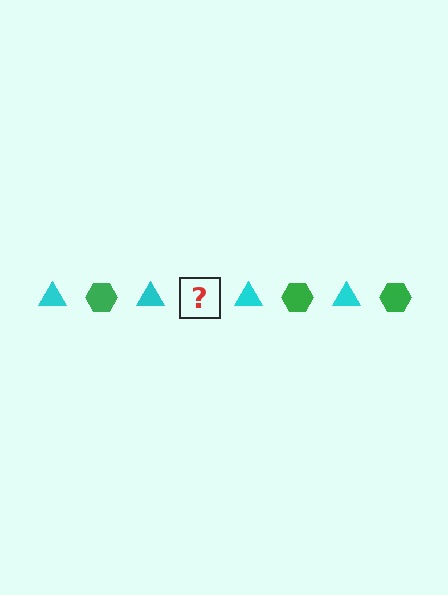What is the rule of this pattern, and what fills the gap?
The rule is that the pattern alternates between cyan triangle and green hexagon. The gap should be filled with a green hexagon.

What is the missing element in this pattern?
The missing element is a green hexagon.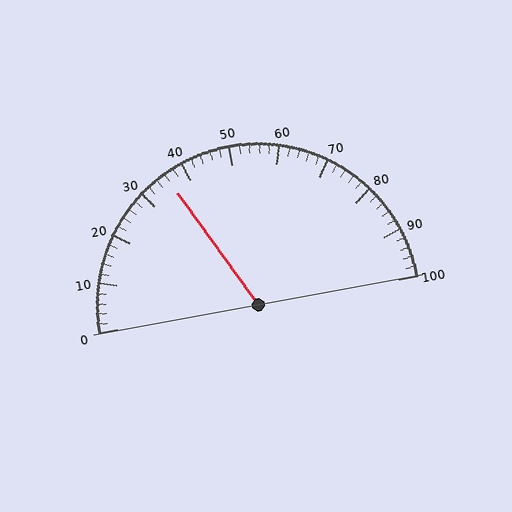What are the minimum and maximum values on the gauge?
The gauge ranges from 0 to 100.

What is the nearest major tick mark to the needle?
The nearest major tick mark is 40.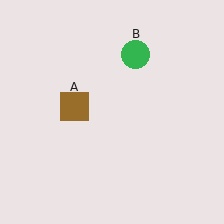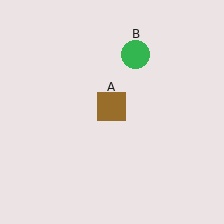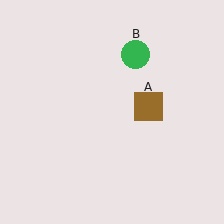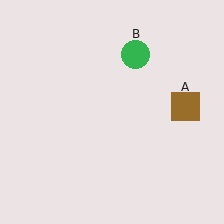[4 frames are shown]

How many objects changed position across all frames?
1 object changed position: brown square (object A).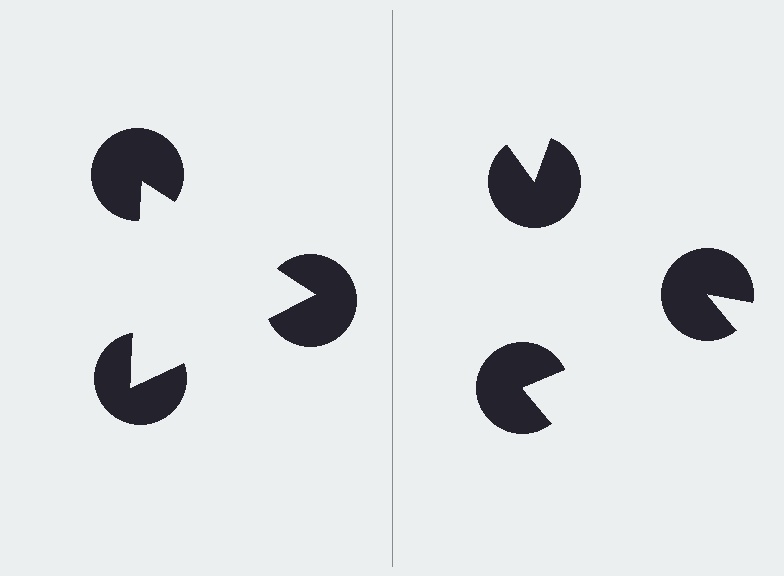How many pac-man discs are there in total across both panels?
6 — 3 on each side.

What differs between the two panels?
The pac-man discs are positioned identically on both sides; only the wedge orientations differ. On the left they align to a triangle; on the right they are misaligned.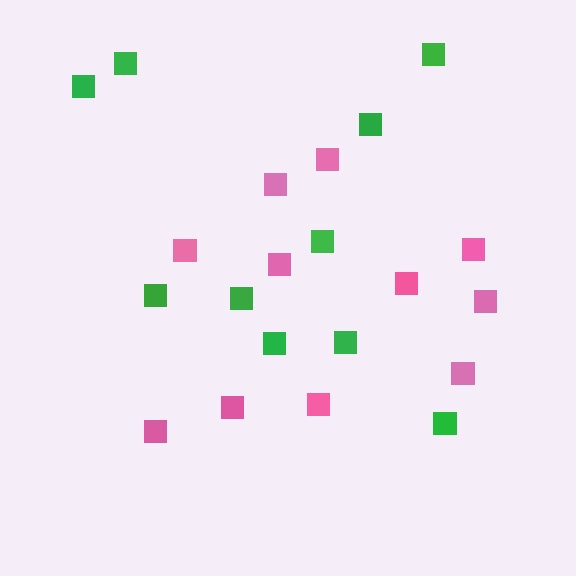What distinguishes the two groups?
There are 2 groups: one group of pink squares (11) and one group of green squares (10).